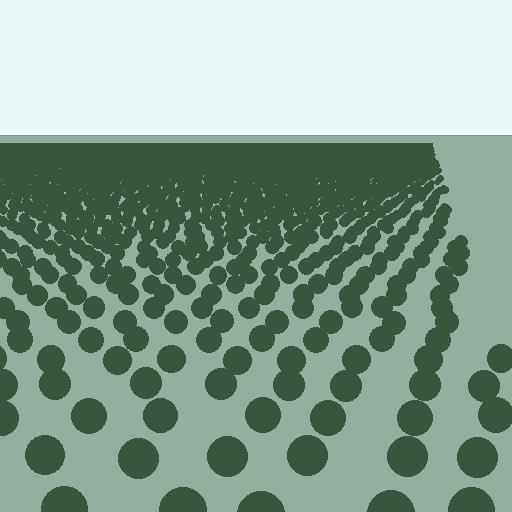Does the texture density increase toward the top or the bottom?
Density increases toward the top.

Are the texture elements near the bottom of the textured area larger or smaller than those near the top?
Larger. Near the bottom, elements are closer to the viewer and appear at a bigger on-screen size.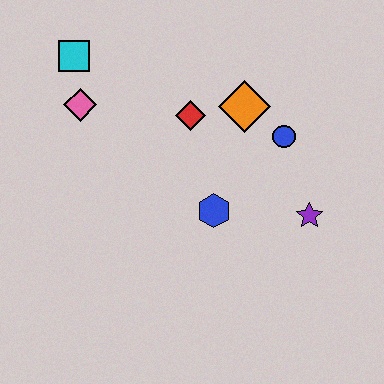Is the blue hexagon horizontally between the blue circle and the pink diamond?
Yes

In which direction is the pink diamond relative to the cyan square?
The pink diamond is below the cyan square.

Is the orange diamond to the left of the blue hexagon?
No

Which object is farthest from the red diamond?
The purple star is farthest from the red diamond.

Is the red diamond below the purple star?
No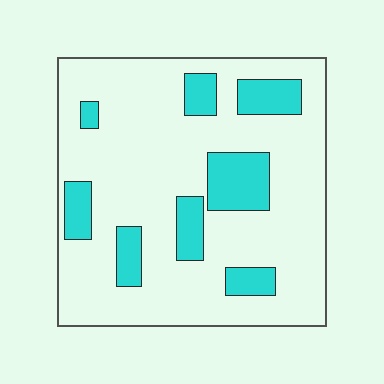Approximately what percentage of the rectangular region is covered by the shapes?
Approximately 20%.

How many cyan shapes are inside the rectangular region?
8.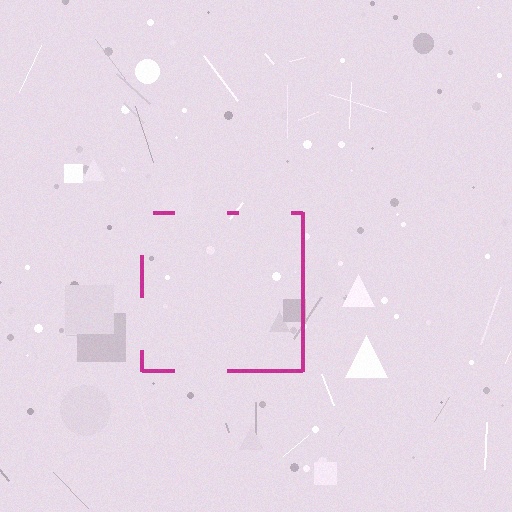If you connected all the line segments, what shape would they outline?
They would outline a square.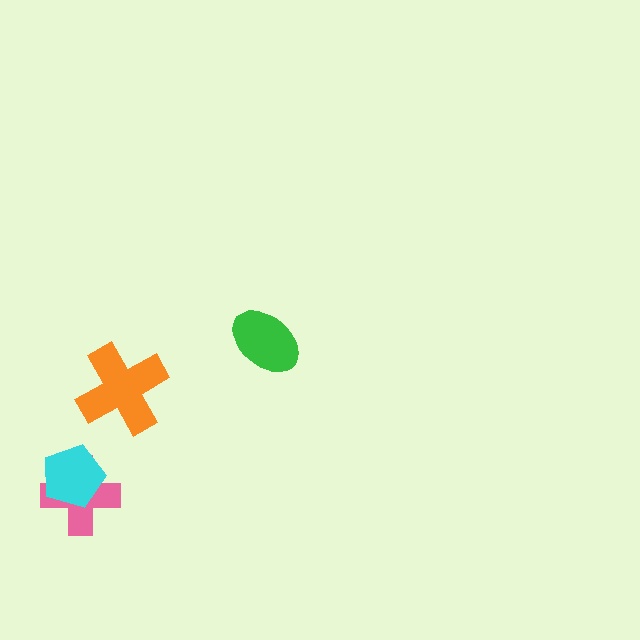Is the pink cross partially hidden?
Yes, it is partially covered by another shape.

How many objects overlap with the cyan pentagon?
1 object overlaps with the cyan pentagon.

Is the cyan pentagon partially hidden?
No, no other shape covers it.